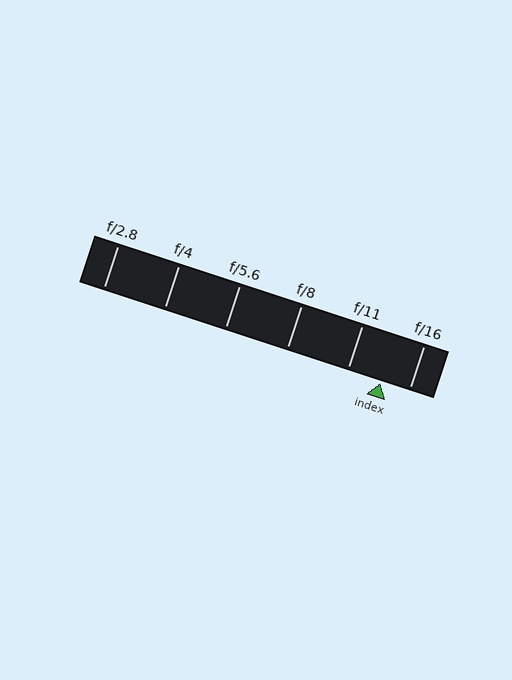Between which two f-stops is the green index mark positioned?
The index mark is between f/11 and f/16.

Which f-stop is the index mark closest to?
The index mark is closest to f/16.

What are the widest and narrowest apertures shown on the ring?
The widest aperture shown is f/2.8 and the narrowest is f/16.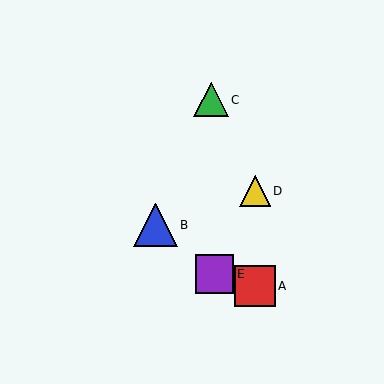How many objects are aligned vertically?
2 objects (A, D) are aligned vertically.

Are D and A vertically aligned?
Yes, both are at x≈255.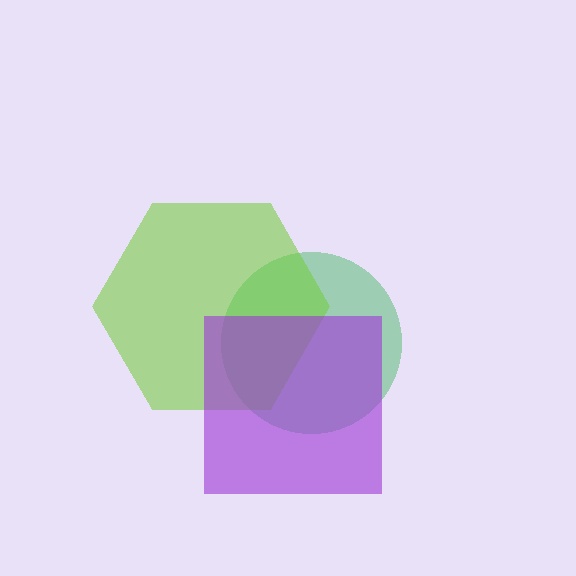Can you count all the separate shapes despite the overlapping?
Yes, there are 3 separate shapes.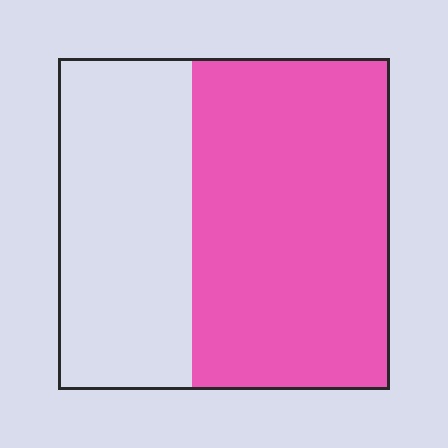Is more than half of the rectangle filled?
Yes.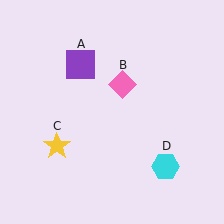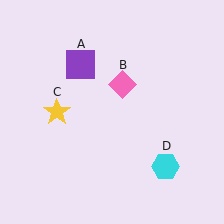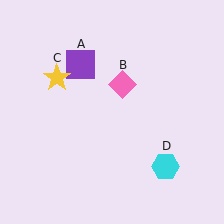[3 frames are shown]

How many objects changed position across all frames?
1 object changed position: yellow star (object C).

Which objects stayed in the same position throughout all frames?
Purple square (object A) and pink diamond (object B) and cyan hexagon (object D) remained stationary.